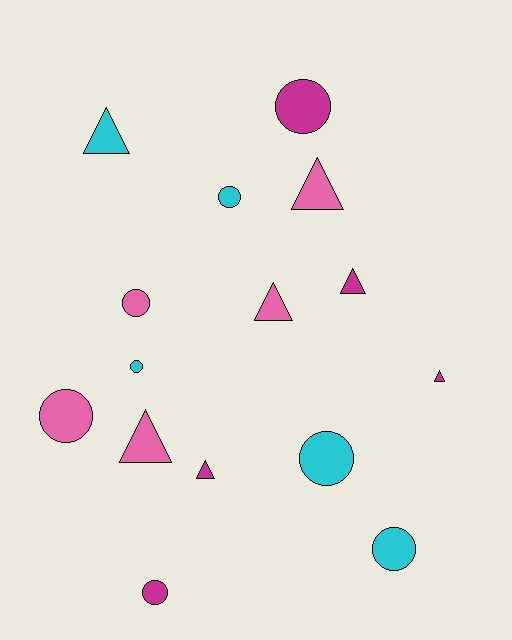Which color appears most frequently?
Cyan, with 5 objects.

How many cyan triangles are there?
There is 1 cyan triangle.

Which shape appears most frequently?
Circle, with 8 objects.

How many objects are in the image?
There are 15 objects.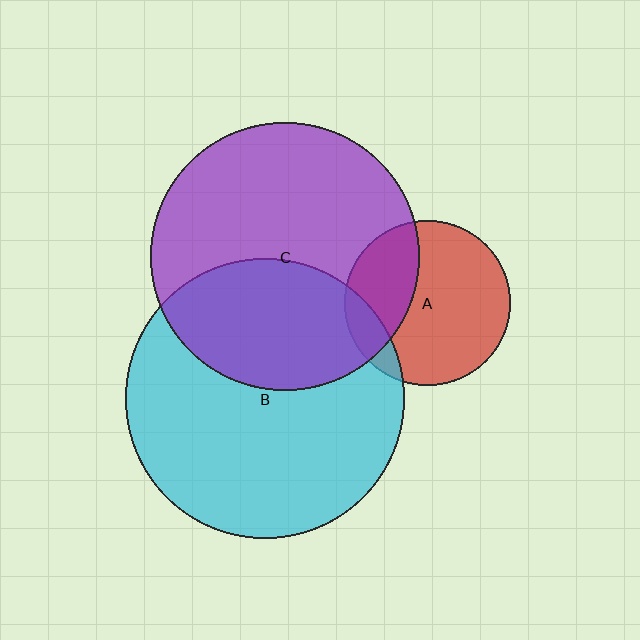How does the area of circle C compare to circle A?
Approximately 2.6 times.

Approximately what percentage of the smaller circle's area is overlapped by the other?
Approximately 10%.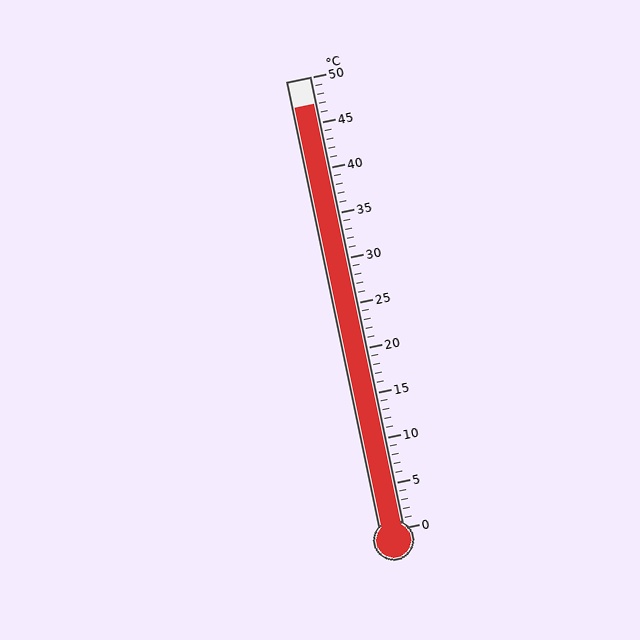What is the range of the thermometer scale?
The thermometer scale ranges from 0°C to 50°C.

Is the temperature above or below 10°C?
The temperature is above 10°C.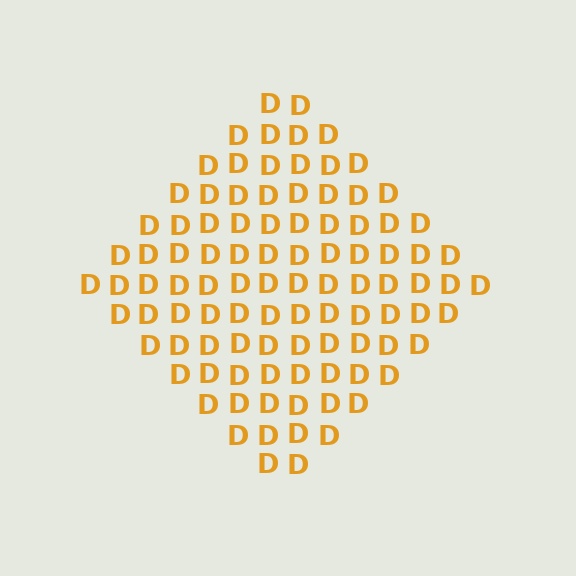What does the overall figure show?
The overall figure shows a diamond.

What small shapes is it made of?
It is made of small letter D's.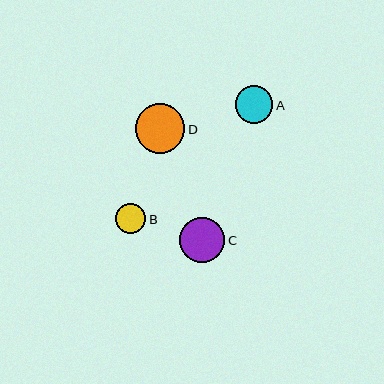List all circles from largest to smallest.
From largest to smallest: D, C, A, B.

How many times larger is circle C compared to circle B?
Circle C is approximately 1.5 times the size of circle B.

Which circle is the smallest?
Circle B is the smallest with a size of approximately 30 pixels.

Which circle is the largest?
Circle D is the largest with a size of approximately 50 pixels.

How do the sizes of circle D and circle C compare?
Circle D and circle C are approximately the same size.